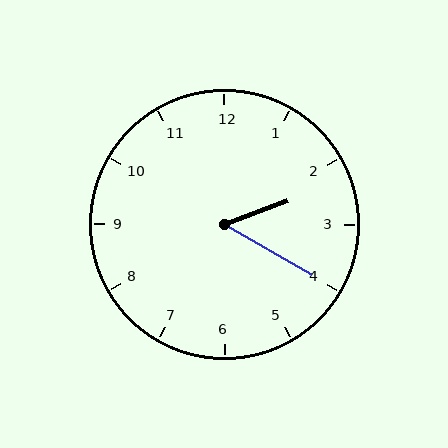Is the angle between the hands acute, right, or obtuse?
It is acute.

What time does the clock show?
2:20.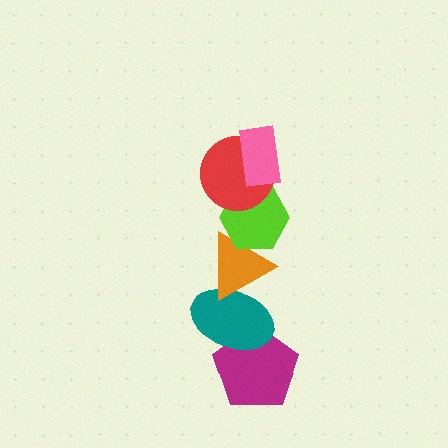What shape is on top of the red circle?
The pink rectangle is on top of the red circle.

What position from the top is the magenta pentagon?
The magenta pentagon is 6th from the top.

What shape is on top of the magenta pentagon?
The teal ellipse is on top of the magenta pentagon.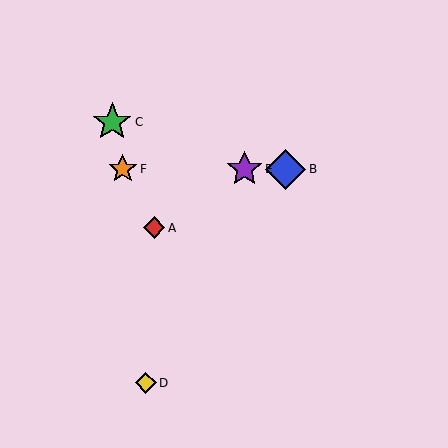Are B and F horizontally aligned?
Yes, both are at y≈169.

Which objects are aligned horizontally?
Objects B, E, F are aligned horizontally.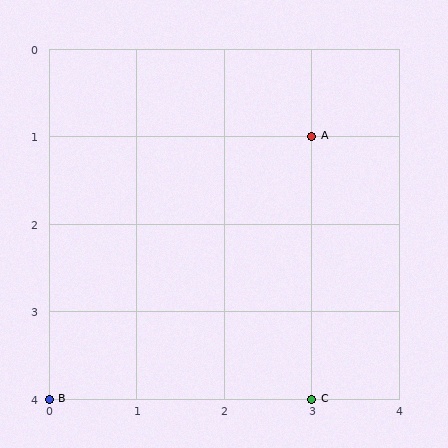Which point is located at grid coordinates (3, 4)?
Point C is at (3, 4).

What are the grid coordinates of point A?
Point A is at grid coordinates (3, 1).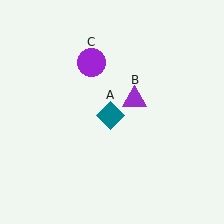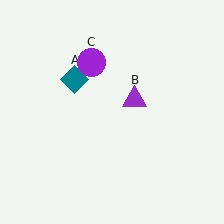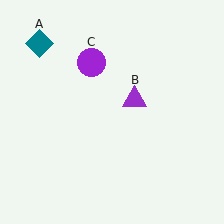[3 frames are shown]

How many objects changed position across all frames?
1 object changed position: teal diamond (object A).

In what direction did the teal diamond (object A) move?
The teal diamond (object A) moved up and to the left.